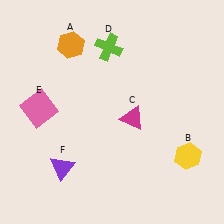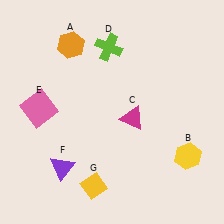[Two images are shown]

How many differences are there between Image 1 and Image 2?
There is 1 difference between the two images.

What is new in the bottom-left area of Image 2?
A yellow diamond (G) was added in the bottom-left area of Image 2.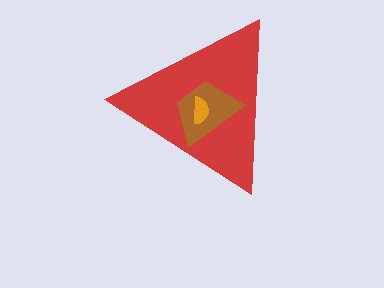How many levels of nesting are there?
3.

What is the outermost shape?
The red triangle.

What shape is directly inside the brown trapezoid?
The orange semicircle.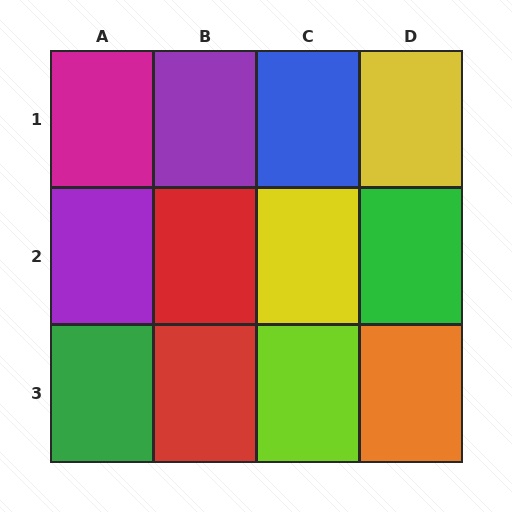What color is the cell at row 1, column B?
Purple.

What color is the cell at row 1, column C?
Blue.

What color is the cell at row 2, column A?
Purple.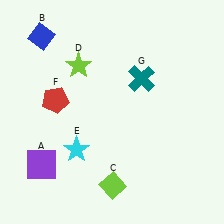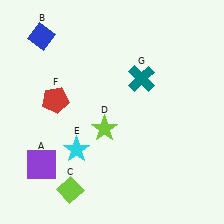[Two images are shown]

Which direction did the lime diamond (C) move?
The lime diamond (C) moved left.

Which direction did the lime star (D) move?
The lime star (D) moved down.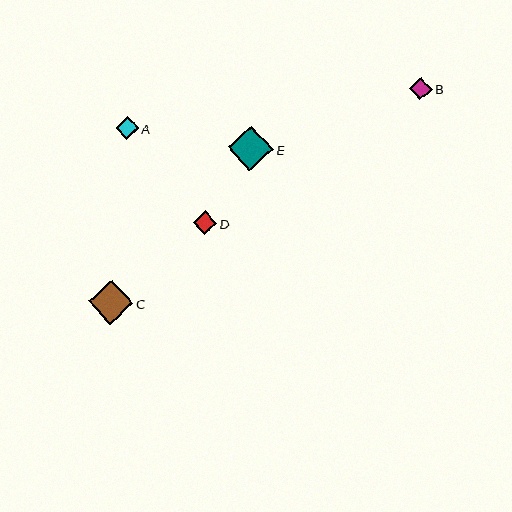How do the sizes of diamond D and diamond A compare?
Diamond D and diamond A are approximately the same size.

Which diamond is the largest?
Diamond E is the largest with a size of approximately 45 pixels.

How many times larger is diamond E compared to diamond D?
Diamond E is approximately 1.9 times the size of diamond D.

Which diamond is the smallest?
Diamond B is the smallest with a size of approximately 23 pixels.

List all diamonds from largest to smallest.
From largest to smallest: E, C, D, A, B.